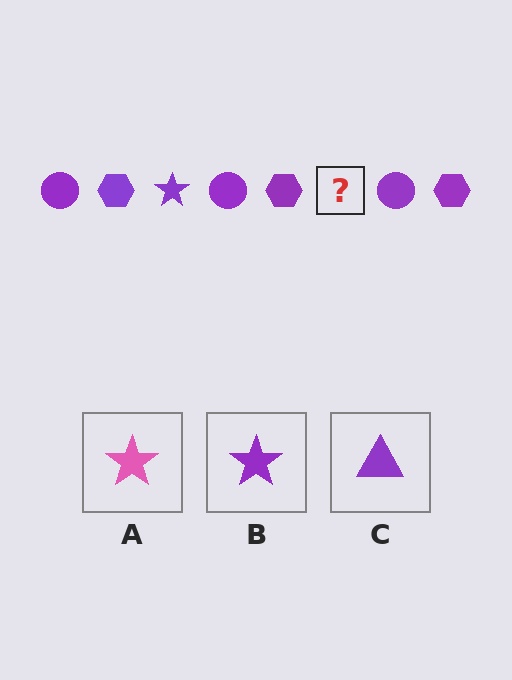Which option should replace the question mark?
Option B.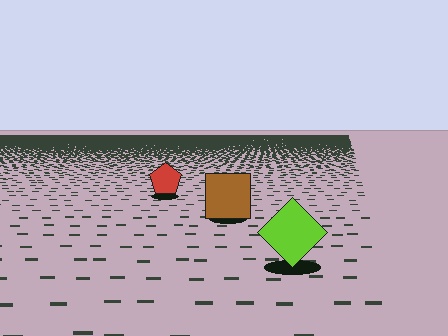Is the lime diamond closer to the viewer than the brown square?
Yes. The lime diamond is closer — you can tell from the texture gradient: the ground texture is coarser near it.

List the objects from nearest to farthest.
From nearest to farthest: the lime diamond, the brown square, the red pentagon.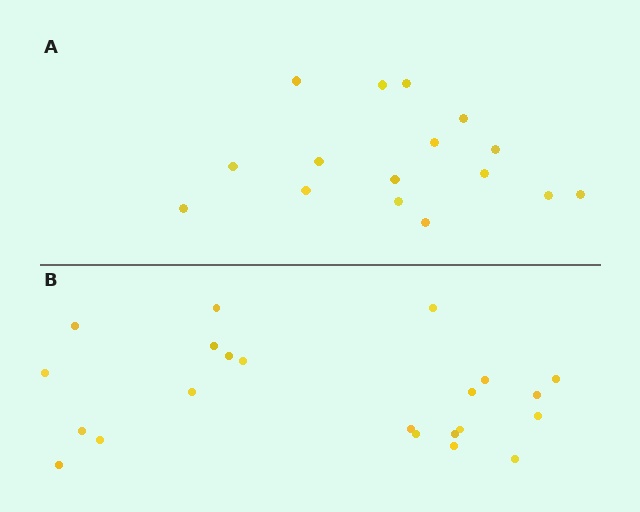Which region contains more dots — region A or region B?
Region B (the bottom region) has more dots.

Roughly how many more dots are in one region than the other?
Region B has about 6 more dots than region A.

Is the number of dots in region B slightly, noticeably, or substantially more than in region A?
Region B has noticeably more, but not dramatically so. The ratio is roughly 1.4 to 1.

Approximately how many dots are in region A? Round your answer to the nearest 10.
About 20 dots. (The exact count is 16, which rounds to 20.)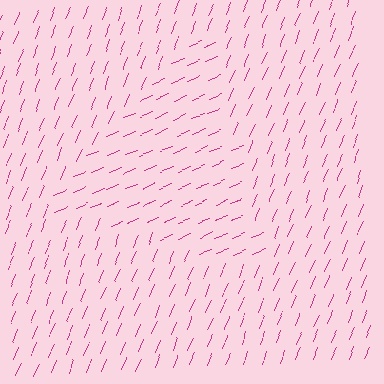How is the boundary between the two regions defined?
The boundary is defined purely by a change in line orientation (approximately 45 degrees difference). All lines are the same color and thickness.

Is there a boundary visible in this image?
Yes, there is a texture boundary formed by a change in line orientation.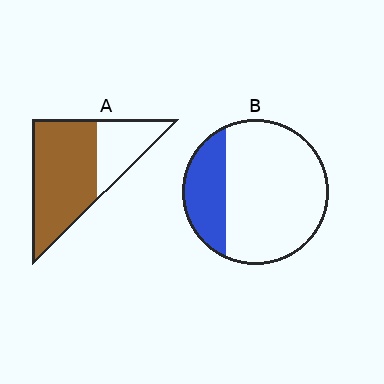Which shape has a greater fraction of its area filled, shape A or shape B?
Shape A.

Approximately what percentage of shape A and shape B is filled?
A is approximately 70% and B is approximately 25%.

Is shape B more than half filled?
No.